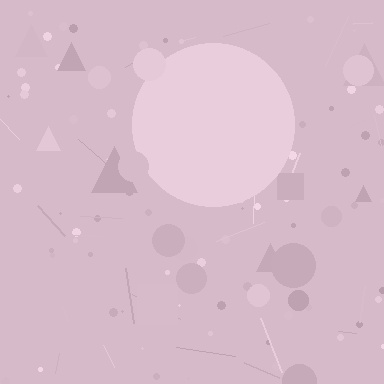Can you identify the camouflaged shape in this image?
The camouflaged shape is a circle.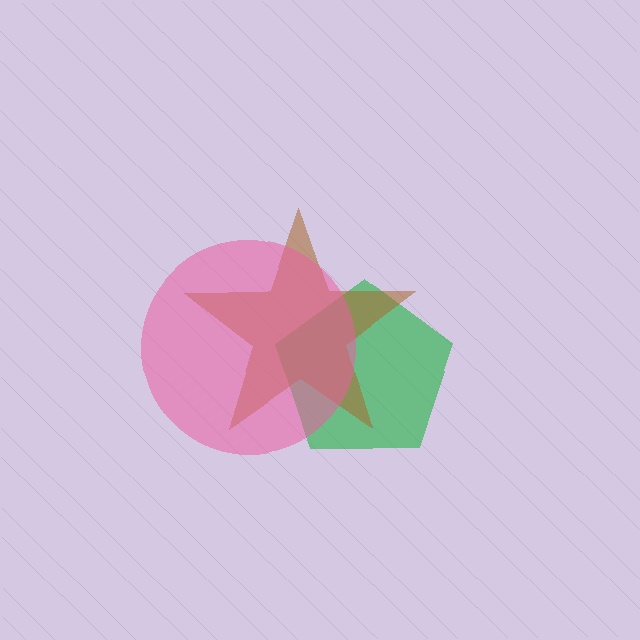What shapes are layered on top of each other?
The layered shapes are: a green pentagon, a brown star, a pink circle.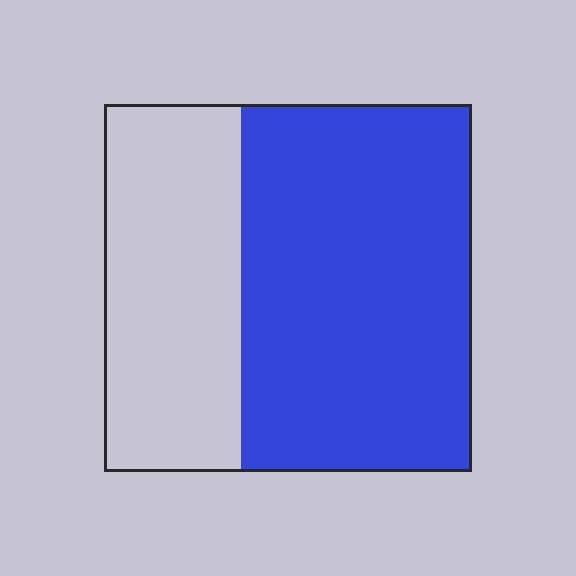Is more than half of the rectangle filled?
Yes.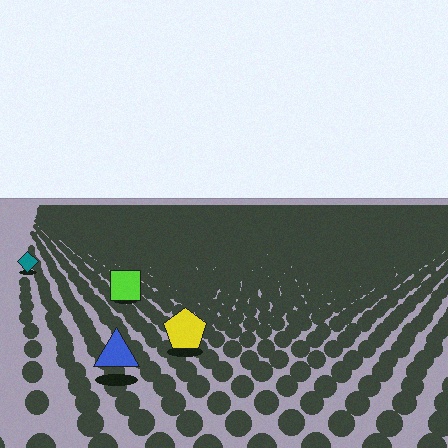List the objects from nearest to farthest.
From nearest to farthest: the blue triangle, the yellow pentagon, the lime square, the teal diamond.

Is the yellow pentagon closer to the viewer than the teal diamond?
Yes. The yellow pentagon is closer — you can tell from the texture gradient: the ground texture is coarser near it.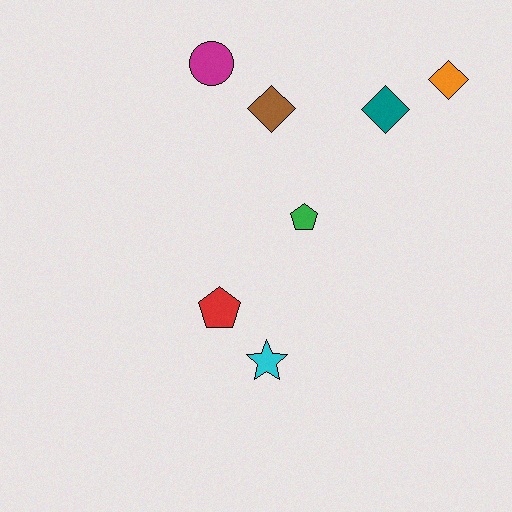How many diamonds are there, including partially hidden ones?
There are 3 diamonds.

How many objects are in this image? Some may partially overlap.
There are 7 objects.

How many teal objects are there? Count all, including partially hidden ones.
There is 1 teal object.